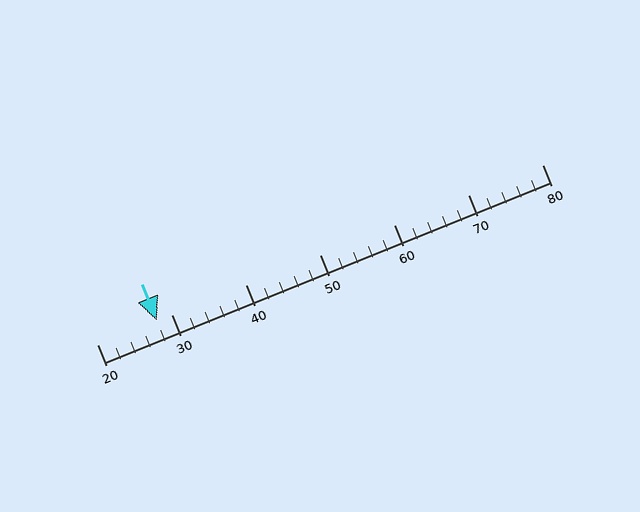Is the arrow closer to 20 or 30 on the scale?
The arrow is closer to 30.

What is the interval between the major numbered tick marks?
The major tick marks are spaced 10 units apart.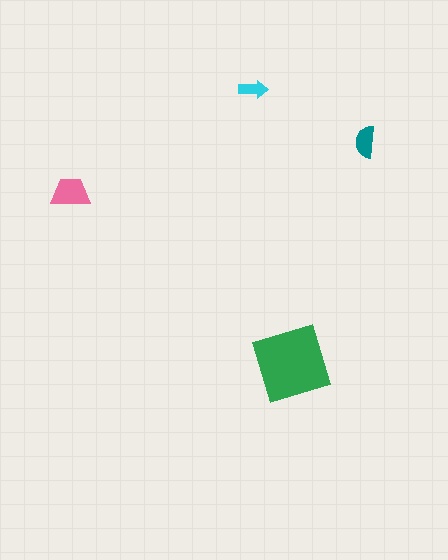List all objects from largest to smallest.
The green diamond, the pink trapezoid, the teal semicircle, the cyan arrow.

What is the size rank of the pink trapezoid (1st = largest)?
2nd.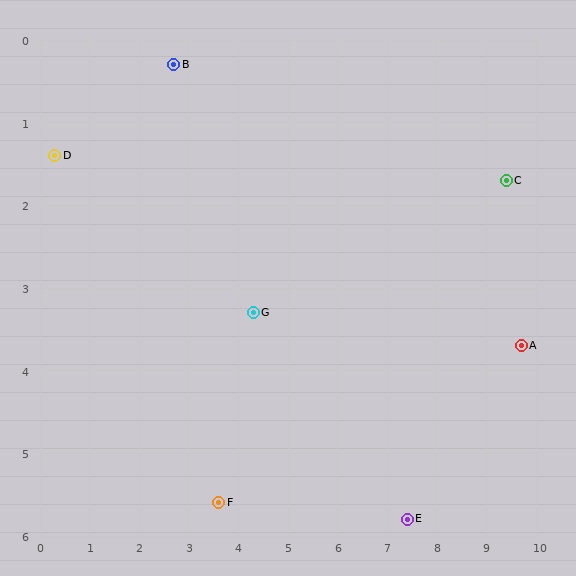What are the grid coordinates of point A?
Point A is at approximately (9.7, 3.7).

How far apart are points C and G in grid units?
Points C and G are about 5.3 grid units apart.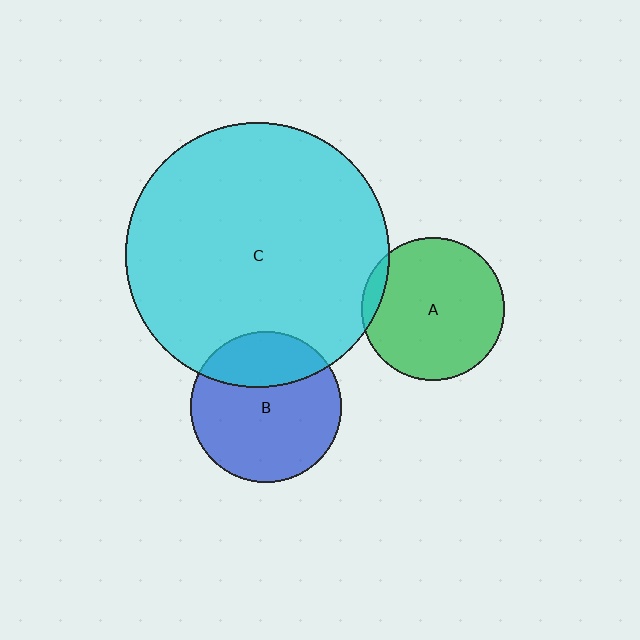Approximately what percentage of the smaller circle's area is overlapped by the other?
Approximately 5%.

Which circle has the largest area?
Circle C (cyan).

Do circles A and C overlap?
Yes.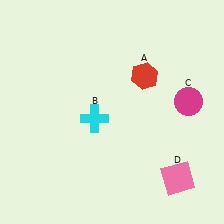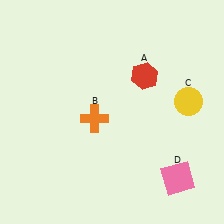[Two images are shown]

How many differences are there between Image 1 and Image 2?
There are 2 differences between the two images.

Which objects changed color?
B changed from cyan to orange. C changed from magenta to yellow.